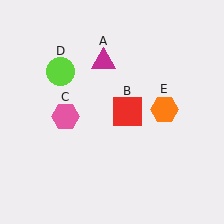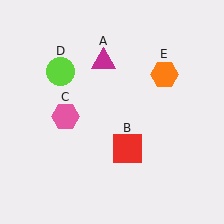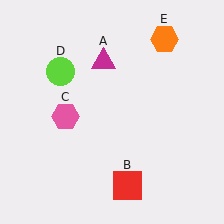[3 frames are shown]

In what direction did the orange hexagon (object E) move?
The orange hexagon (object E) moved up.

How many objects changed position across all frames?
2 objects changed position: red square (object B), orange hexagon (object E).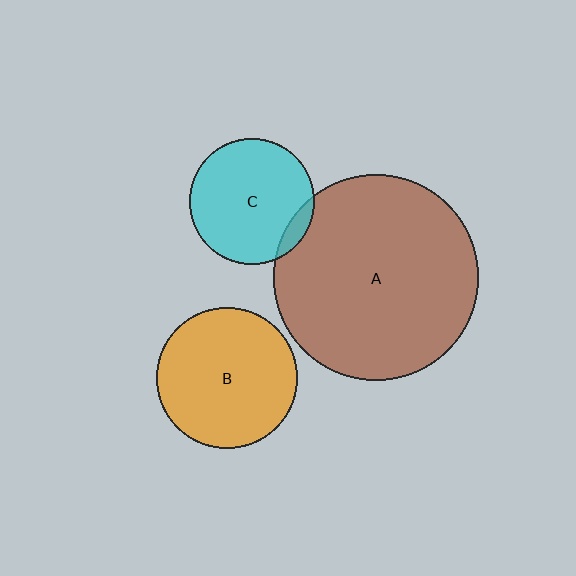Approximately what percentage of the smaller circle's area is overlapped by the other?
Approximately 10%.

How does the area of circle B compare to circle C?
Approximately 1.3 times.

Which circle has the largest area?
Circle A (brown).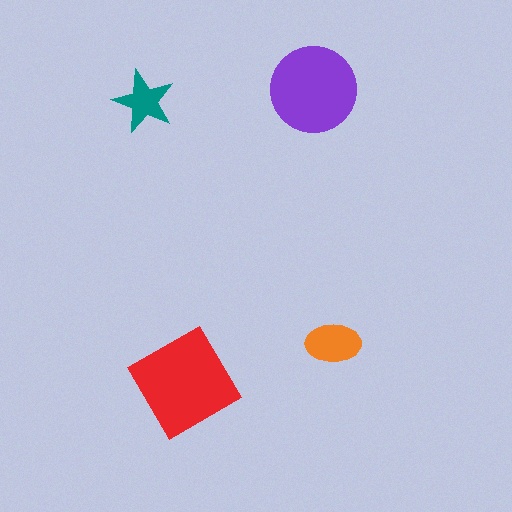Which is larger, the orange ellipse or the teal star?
The orange ellipse.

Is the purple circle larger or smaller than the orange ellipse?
Larger.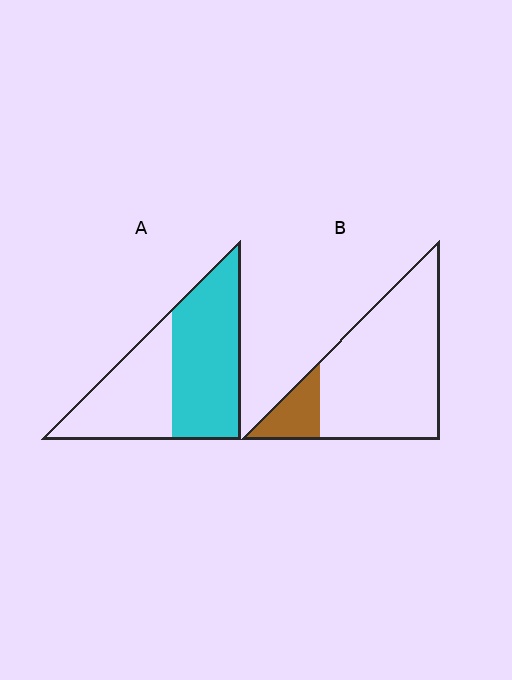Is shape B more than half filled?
No.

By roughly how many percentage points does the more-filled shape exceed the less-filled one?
By roughly 40 percentage points (A over B).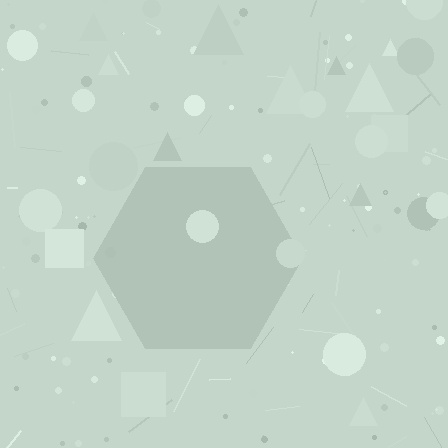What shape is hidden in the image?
A hexagon is hidden in the image.